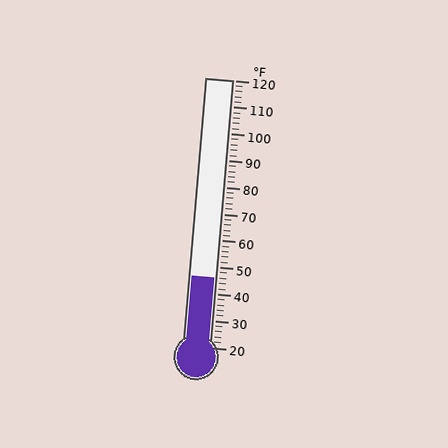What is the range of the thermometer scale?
The thermometer scale ranges from 20°F to 120°F.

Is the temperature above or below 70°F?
The temperature is below 70°F.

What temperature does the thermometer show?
The thermometer shows approximately 46°F.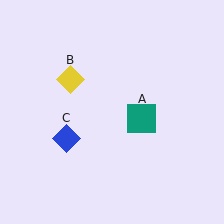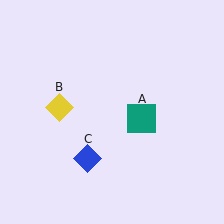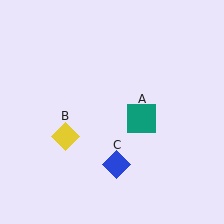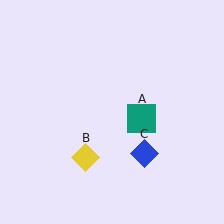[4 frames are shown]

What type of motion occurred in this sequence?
The yellow diamond (object B), blue diamond (object C) rotated counterclockwise around the center of the scene.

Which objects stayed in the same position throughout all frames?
Teal square (object A) remained stationary.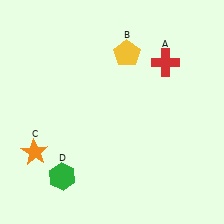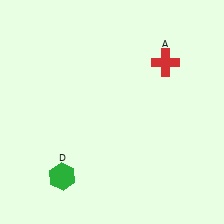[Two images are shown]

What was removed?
The orange star (C), the yellow pentagon (B) were removed in Image 2.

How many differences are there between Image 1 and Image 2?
There are 2 differences between the two images.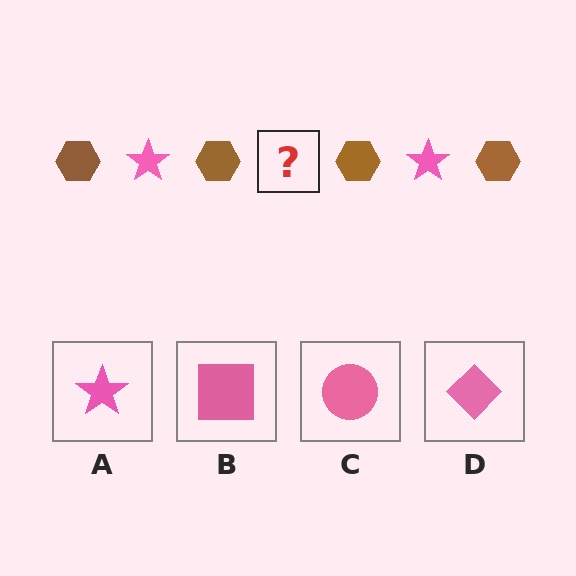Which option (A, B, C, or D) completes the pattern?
A.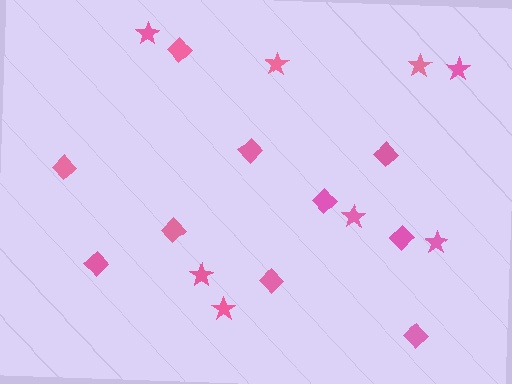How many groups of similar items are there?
There are 2 groups: one group of diamonds (10) and one group of stars (8).